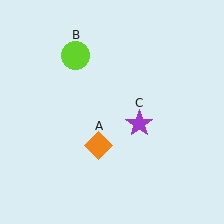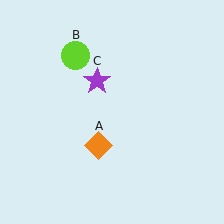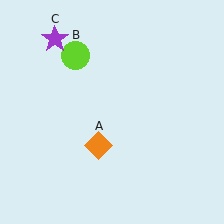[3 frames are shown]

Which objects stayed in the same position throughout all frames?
Orange diamond (object A) and lime circle (object B) remained stationary.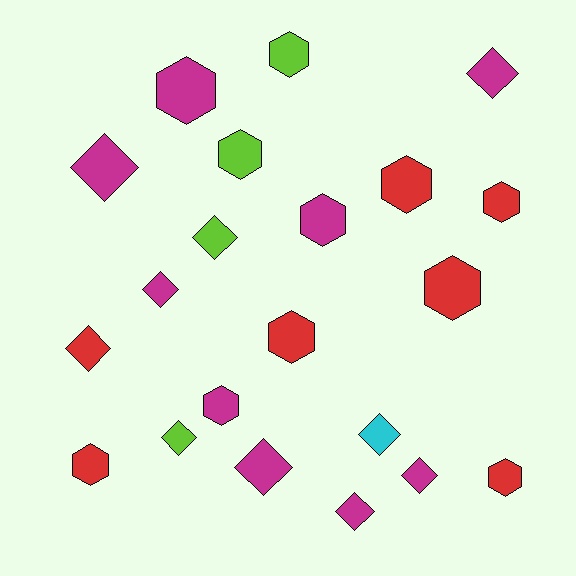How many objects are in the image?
There are 21 objects.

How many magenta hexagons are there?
There are 3 magenta hexagons.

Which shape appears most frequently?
Hexagon, with 11 objects.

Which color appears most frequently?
Magenta, with 9 objects.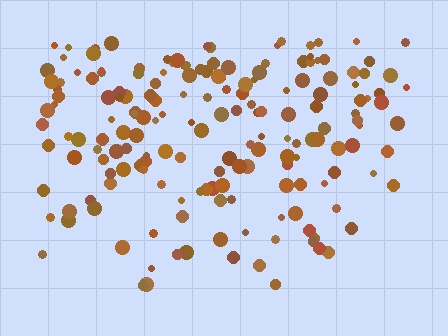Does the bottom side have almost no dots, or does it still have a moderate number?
Still a moderate number, just noticeably fewer than the top.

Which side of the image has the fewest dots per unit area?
The bottom.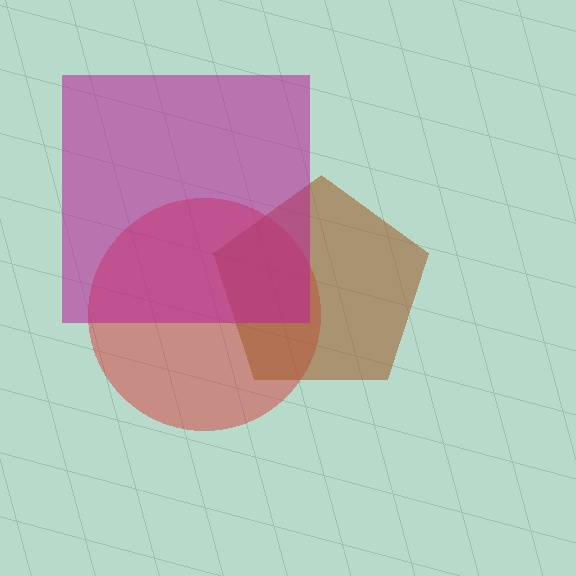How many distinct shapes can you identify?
There are 3 distinct shapes: a red circle, a brown pentagon, a magenta square.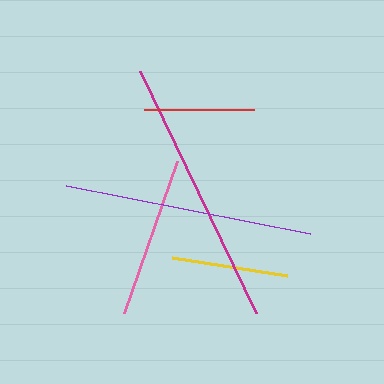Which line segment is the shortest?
The red line is the shortest at approximately 110 pixels.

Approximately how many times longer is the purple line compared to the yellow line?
The purple line is approximately 2.1 times the length of the yellow line.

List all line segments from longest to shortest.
From longest to shortest: magenta, purple, pink, yellow, red.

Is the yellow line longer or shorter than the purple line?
The purple line is longer than the yellow line.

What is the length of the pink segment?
The pink segment is approximately 161 pixels long.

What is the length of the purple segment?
The purple segment is approximately 249 pixels long.